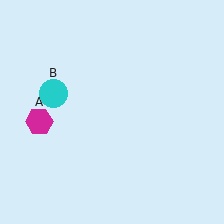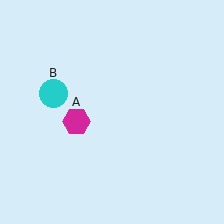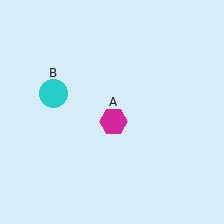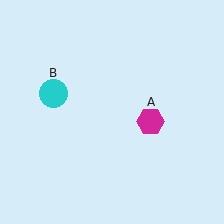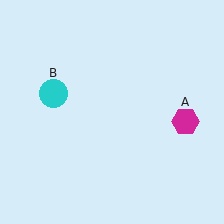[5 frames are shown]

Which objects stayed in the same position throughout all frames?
Cyan circle (object B) remained stationary.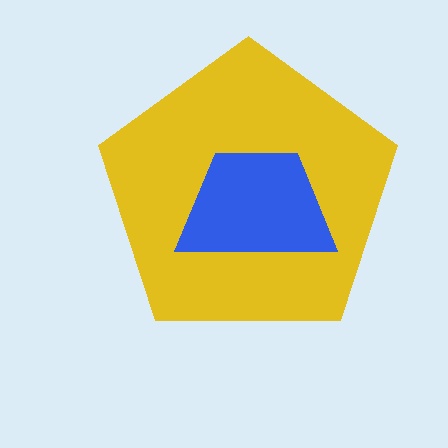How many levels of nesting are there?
2.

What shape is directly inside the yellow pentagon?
The blue trapezoid.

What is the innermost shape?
The blue trapezoid.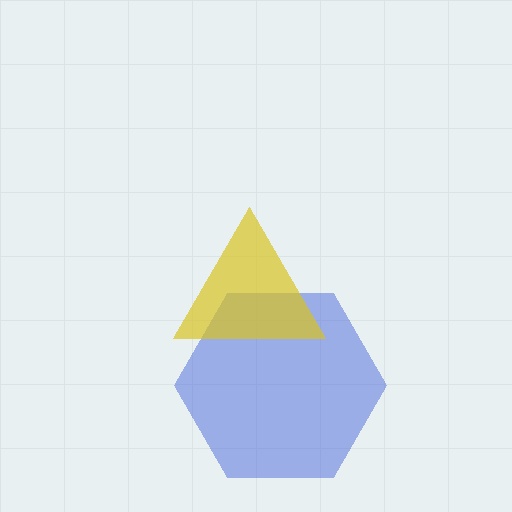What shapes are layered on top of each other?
The layered shapes are: a blue hexagon, a yellow triangle.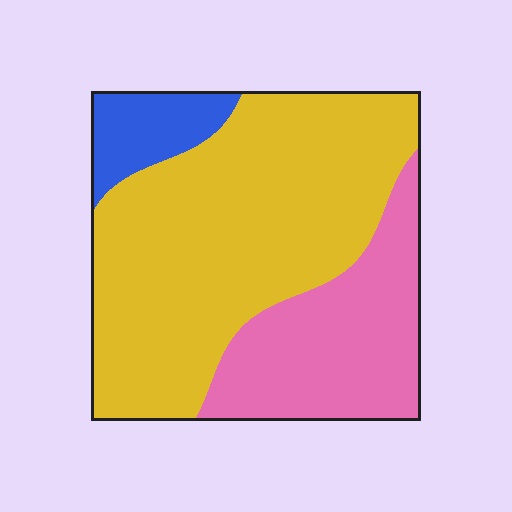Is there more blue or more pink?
Pink.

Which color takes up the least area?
Blue, at roughly 10%.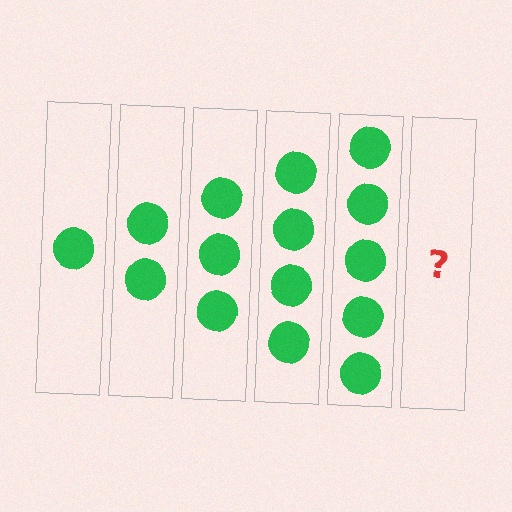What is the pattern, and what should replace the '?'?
The pattern is that each step adds one more circle. The '?' should be 6 circles.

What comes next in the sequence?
The next element should be 6 circles.